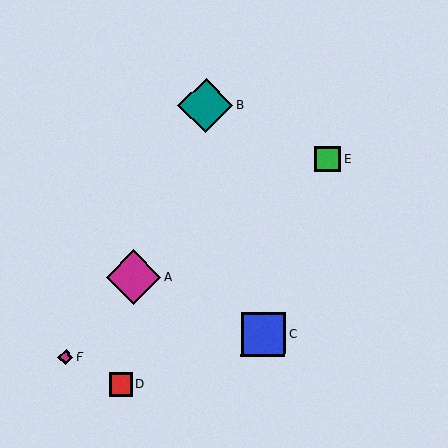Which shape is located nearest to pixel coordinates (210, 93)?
The teal diamond (labeled B) at (206, 105) is nearest to that location.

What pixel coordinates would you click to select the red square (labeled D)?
Click at (121, 384) to select the red square D.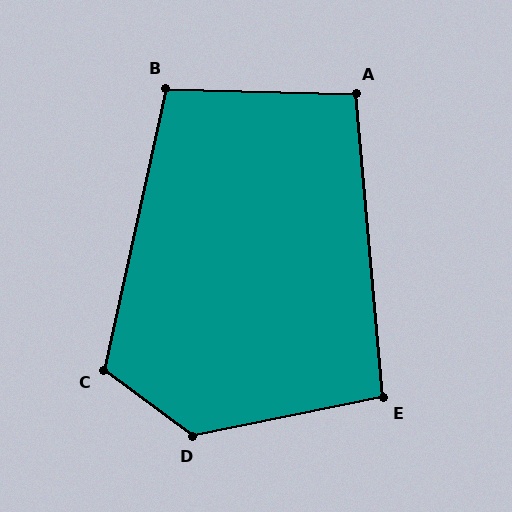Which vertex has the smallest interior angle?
E, at approximately 96 degrees.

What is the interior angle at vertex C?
Approximately 114 degrees (obtuse).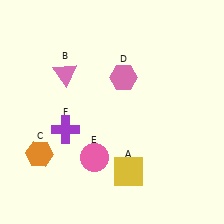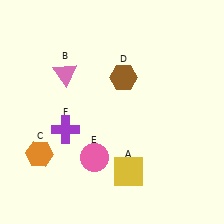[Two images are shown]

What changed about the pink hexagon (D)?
In Image 1, D is pink. In Image 2, it changed to brown.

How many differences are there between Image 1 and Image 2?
There is 1 difference between the two images.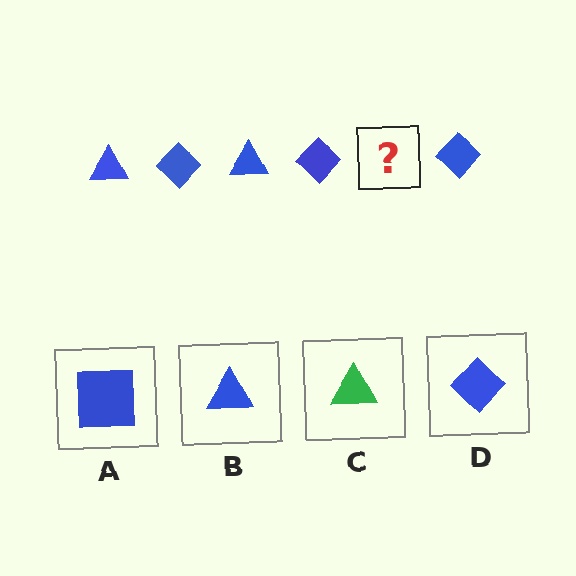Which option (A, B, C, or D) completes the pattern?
B.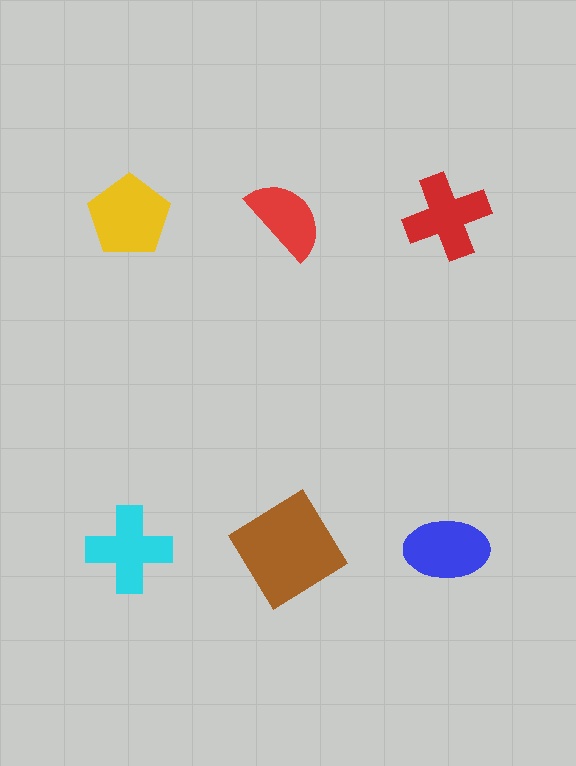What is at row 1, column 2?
A red semicircle.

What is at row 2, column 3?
A blue ellipse.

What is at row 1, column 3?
A red cross.